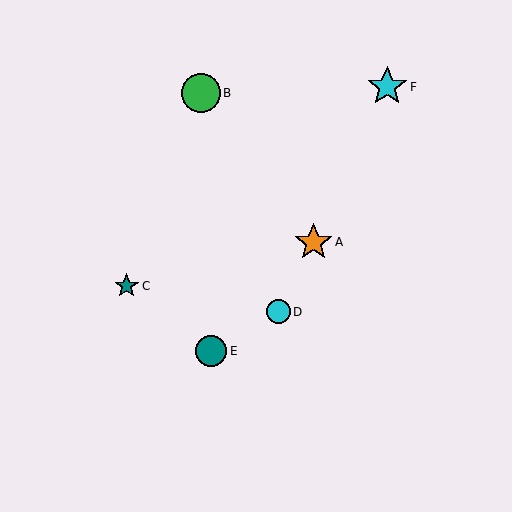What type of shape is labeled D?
Shape D is a cyan circle.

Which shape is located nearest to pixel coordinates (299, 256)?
The orange star (labeled A) at (314, 242) is nearest to that location.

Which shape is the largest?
The cyan star (labeled F) is the largest.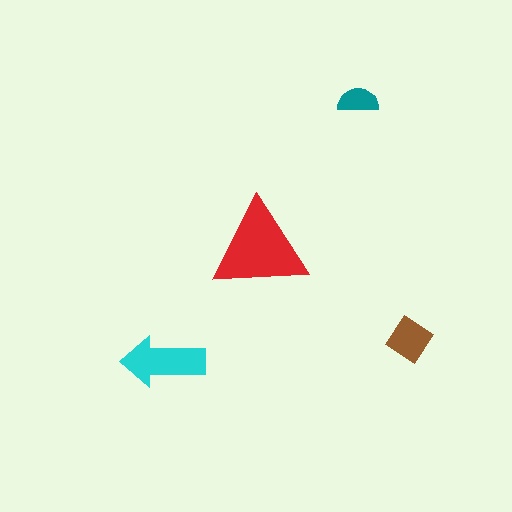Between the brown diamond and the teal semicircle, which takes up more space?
The brown diamond.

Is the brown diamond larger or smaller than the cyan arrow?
Smaller.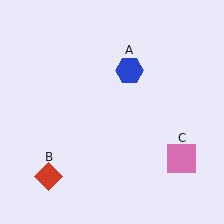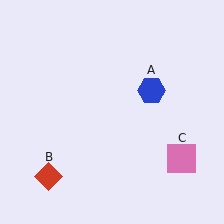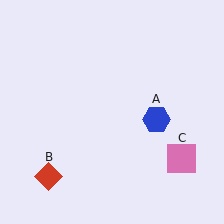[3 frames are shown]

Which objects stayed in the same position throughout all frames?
Red diamond (object B) and pink square (object C) remained stationary.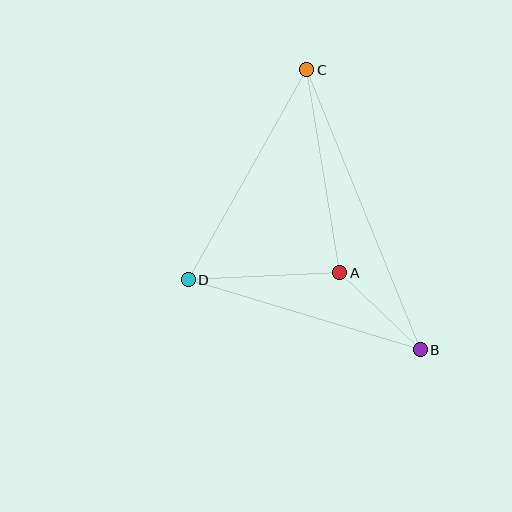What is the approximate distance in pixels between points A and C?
The distance between A and C is approximately 206 pixels.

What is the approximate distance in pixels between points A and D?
The distance between A and D is approximately 151 pixels.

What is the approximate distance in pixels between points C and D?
The distance between C and D is approximately 241 pixels.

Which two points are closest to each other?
Points A and B are closest to each other.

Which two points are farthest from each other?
Points B and C are farthest from each other.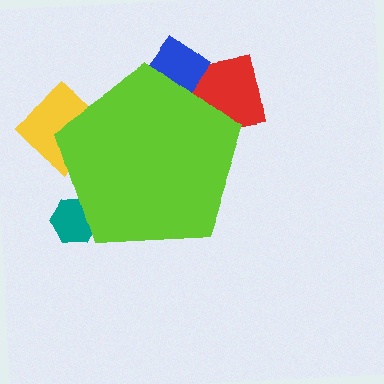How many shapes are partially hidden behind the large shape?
4 shapes are partially hidden.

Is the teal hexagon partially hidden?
Yes, the teal hexagon is partially hidden behind the lime pentagon.